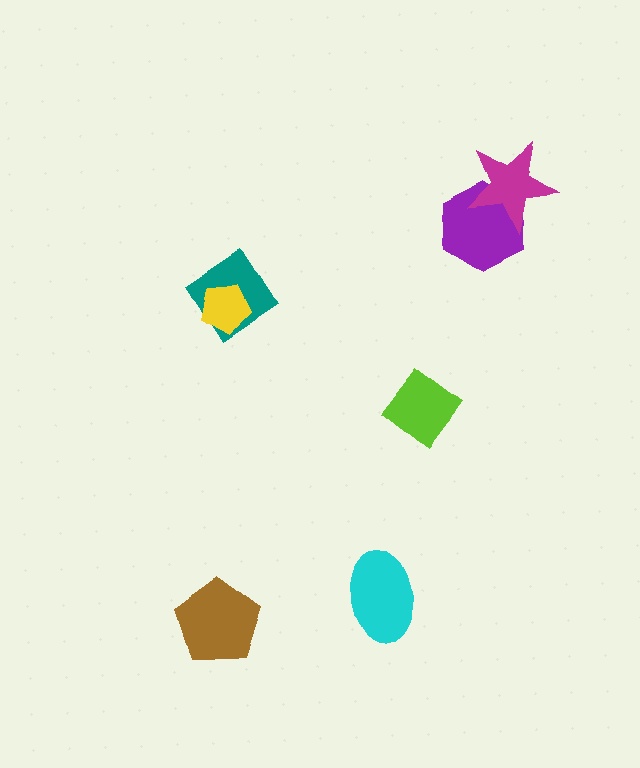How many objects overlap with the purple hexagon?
1 object overlaps with the purple hexagon.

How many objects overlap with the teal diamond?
1 object overlaps with the teal diamond.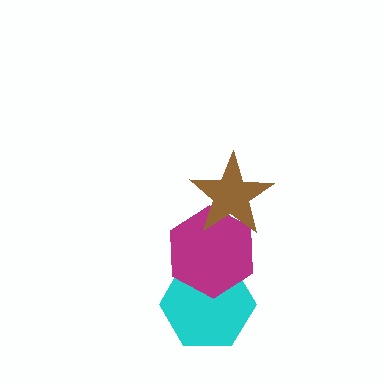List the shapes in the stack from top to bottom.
From top to bottom: the brown star, the magenta hexagon, the cyan hexagon.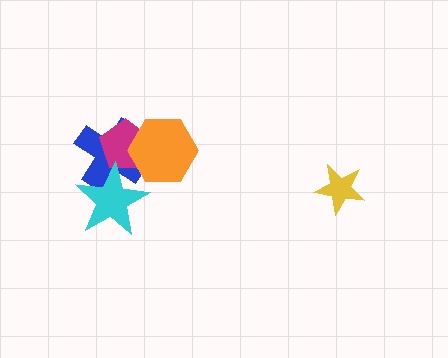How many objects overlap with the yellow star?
0 objects overlap with the yellow star.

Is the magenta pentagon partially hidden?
Yes, it is partially covered by another shape.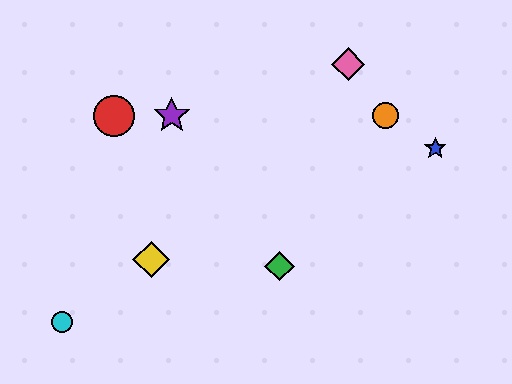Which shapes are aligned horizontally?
The red circle, the purple star, the orange circle are aligned horizontally.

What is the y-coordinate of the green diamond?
The green diamond is at y≈266.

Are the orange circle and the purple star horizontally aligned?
Yes, both are at y≈116.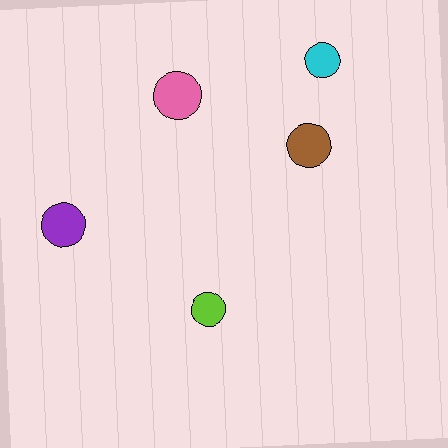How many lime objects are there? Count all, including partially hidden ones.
There is 1 lime object.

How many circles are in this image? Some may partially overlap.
There are 5 circles.